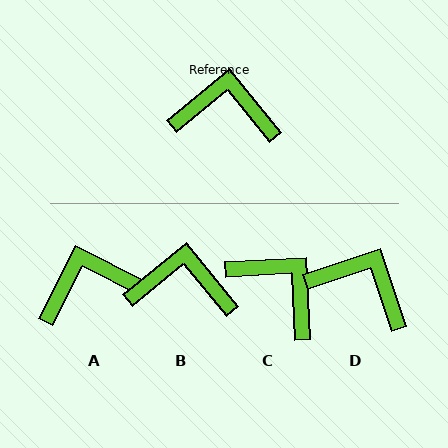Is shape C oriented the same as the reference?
No, it is off by about 37 degrees.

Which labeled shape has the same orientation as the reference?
B.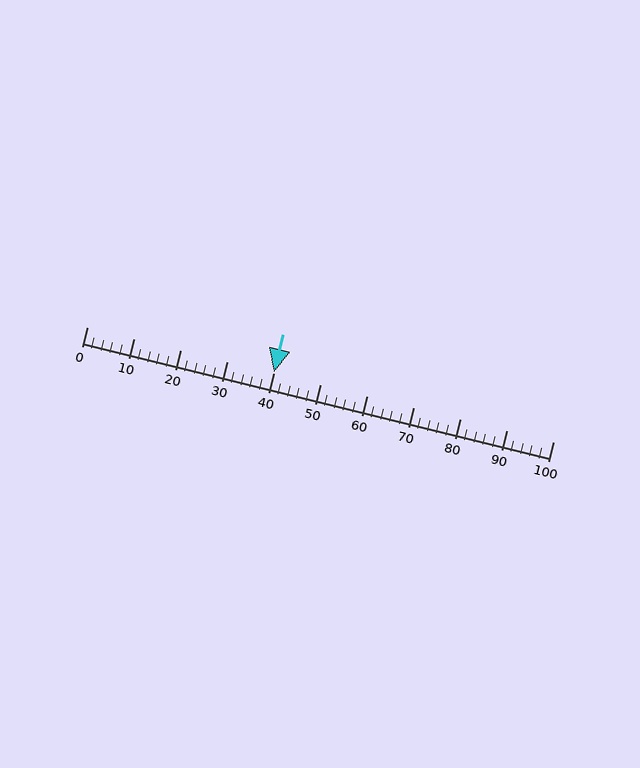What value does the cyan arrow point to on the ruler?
The cyan arrow points to approximately 40.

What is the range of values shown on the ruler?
The ruler shows values from 0 to 100.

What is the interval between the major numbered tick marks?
The major tick marks are spaced 10 units apart.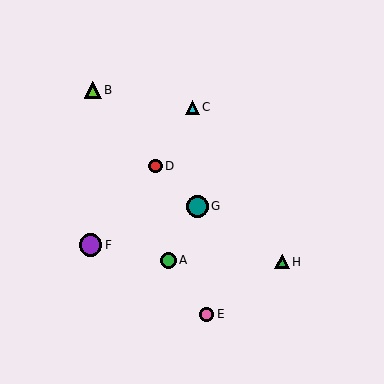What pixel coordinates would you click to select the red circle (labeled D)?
Click at (156, 166) to select the red circle D.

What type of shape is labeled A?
Shape A is a green circle.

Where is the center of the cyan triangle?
The center of the cyan triangle is at (192, 107).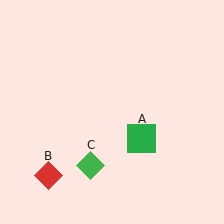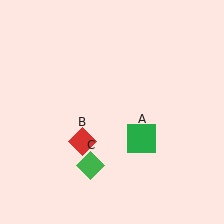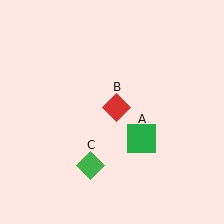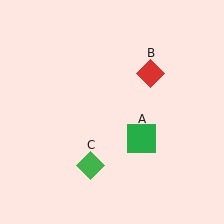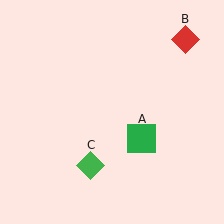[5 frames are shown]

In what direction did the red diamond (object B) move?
The red diamond (object B) moved up and to the right.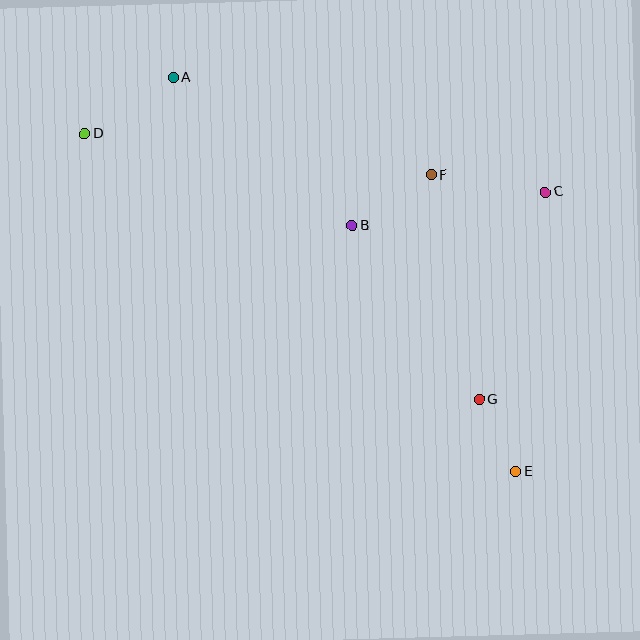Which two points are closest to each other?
Points E and G are closest to each other.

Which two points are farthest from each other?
Points D and E are farthest from each other.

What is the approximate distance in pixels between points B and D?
The distance between B and D is approximately 283 pixels.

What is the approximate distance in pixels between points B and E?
The distance between B and E is approximately 296 pixels.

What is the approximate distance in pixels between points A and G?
The distance between A and G is approximately 444 pixels.